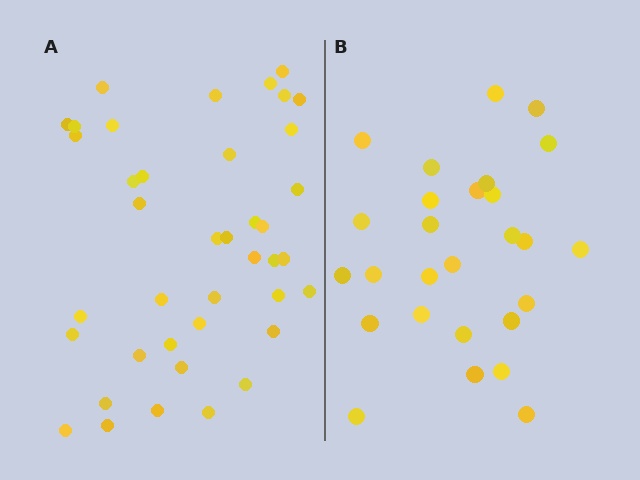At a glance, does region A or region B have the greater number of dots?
Region A (the left region) has more dots.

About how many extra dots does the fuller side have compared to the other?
Region A has approximately 15 more dots than region B.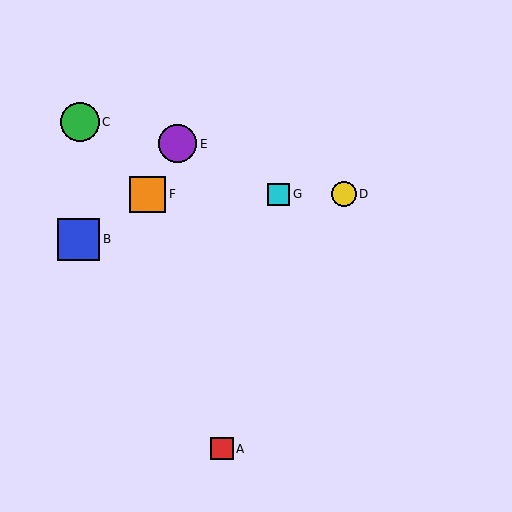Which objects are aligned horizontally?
Objects D, F, G are aligned horizontally.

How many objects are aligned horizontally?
3 objects (D, F, G) are aligned horizontally.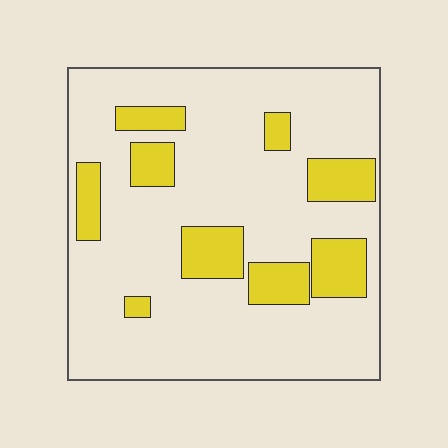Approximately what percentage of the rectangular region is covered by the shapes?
Approximately 20%.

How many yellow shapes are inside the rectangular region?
9.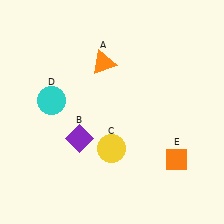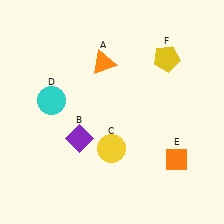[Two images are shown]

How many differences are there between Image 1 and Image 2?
There is 1 difference between the two images.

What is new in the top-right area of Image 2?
A yellow pentagon (F) was added in the top-right area of Image 2.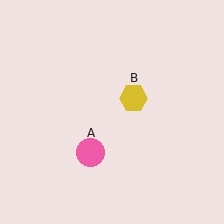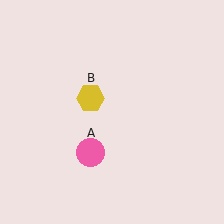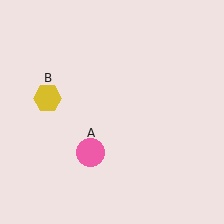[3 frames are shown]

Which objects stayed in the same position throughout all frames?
Pink circle (object A) remained stationary.